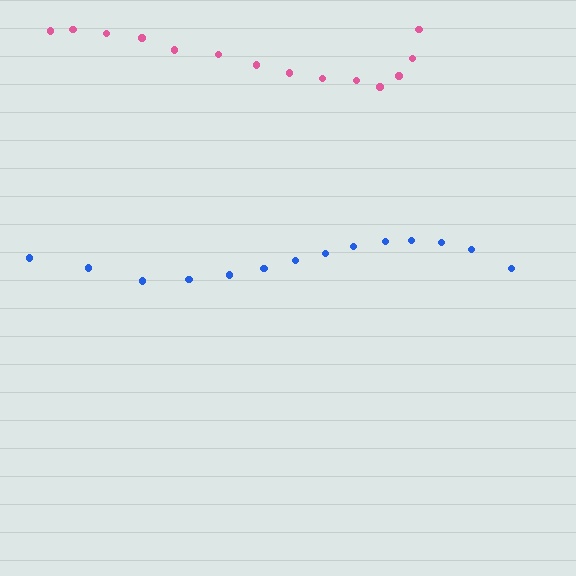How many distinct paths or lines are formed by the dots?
There are 2 distinct paths.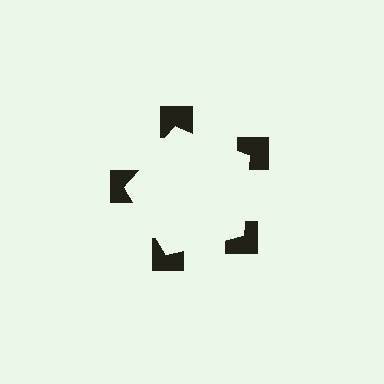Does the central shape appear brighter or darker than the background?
It typically appears slightly brighter than the background, even though no actual brightness change is drawn.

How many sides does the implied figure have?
5 sides.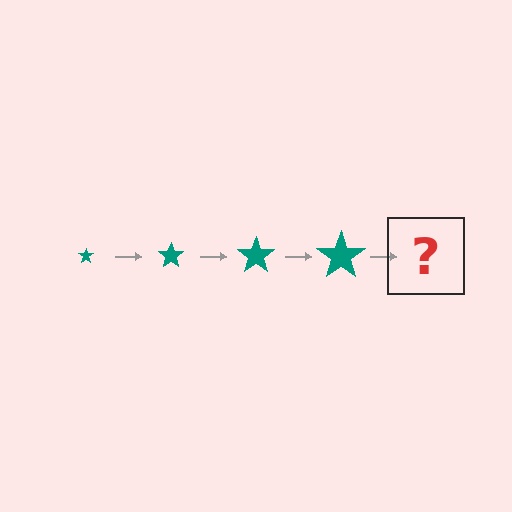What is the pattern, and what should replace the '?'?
The pattern is that the star gets progressively larger each step. The '?' should be a teal star, larger than the previous one.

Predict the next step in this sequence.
The next step is a teal star, larger than the previous one.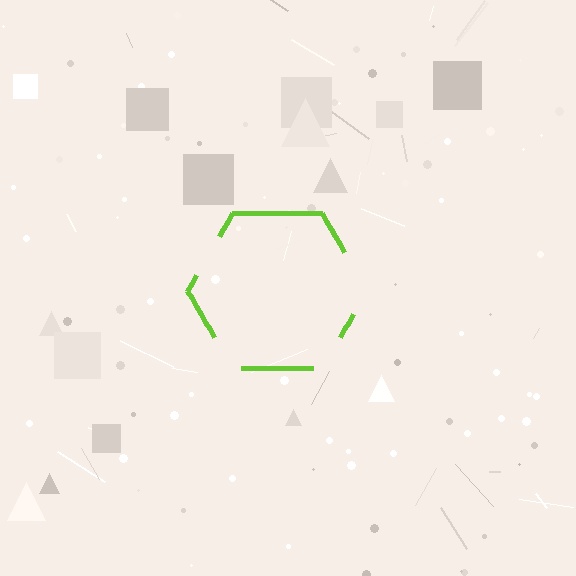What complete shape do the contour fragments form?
The contour fragments form a hexagon.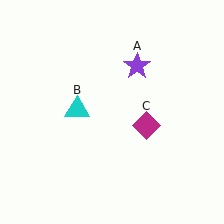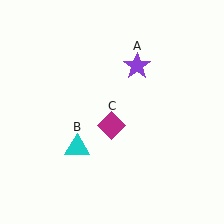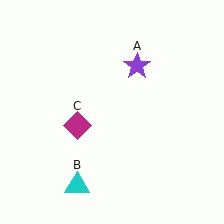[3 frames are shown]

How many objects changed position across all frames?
2 objects changed position: cyan triangle (object B), magenta diamond (object C).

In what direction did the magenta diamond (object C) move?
The magenta diamond (object C) moved left.